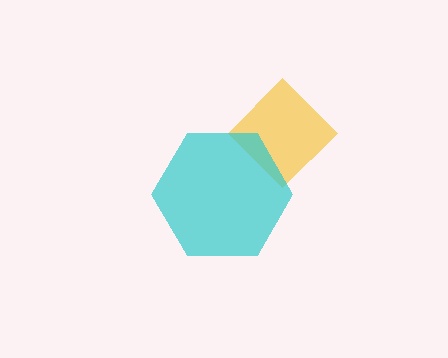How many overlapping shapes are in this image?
There are 2 overlapping shapes in the image.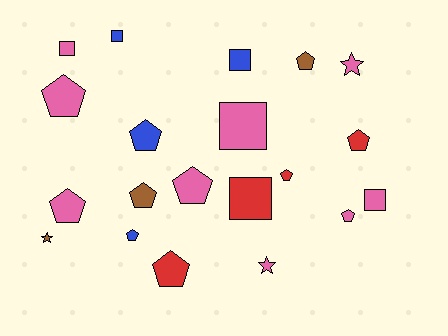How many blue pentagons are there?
There are 2 blue pentagons.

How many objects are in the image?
There are 20 objects.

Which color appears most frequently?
Pink, with 9 objects.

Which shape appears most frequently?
Pentagon, with 11 objects.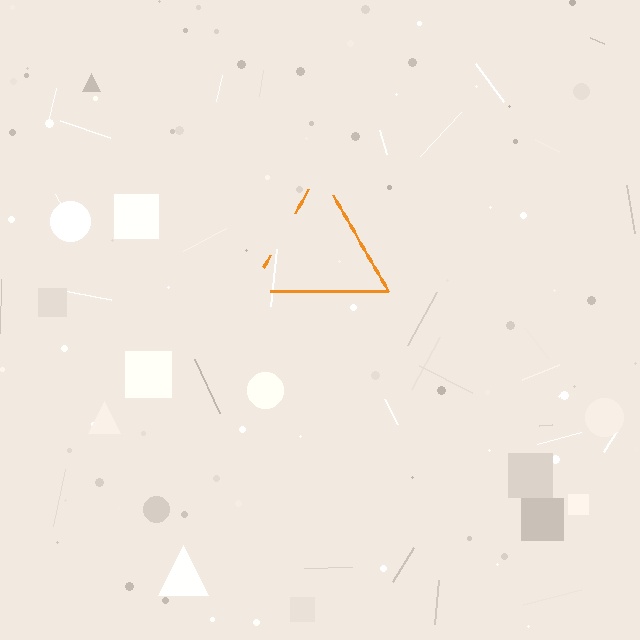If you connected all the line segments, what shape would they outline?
They would outline a triangle.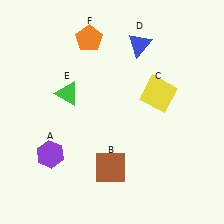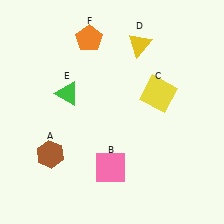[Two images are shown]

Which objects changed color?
A changed from purple to brown. B changed from brown to pink. D changed from blue to yellow.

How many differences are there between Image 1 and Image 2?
There are 3 differences between the two images.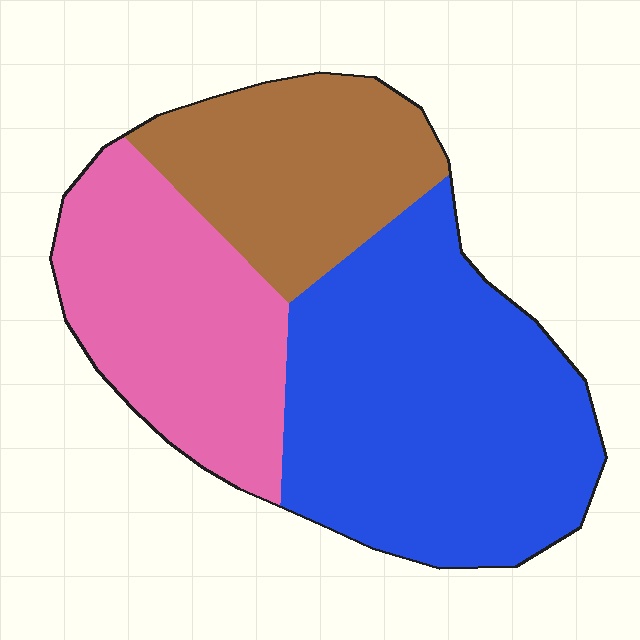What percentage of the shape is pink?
Pink takes up about one quarter (1/4) of the shape.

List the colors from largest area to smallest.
From largest to smallest: blue, pink, brown.